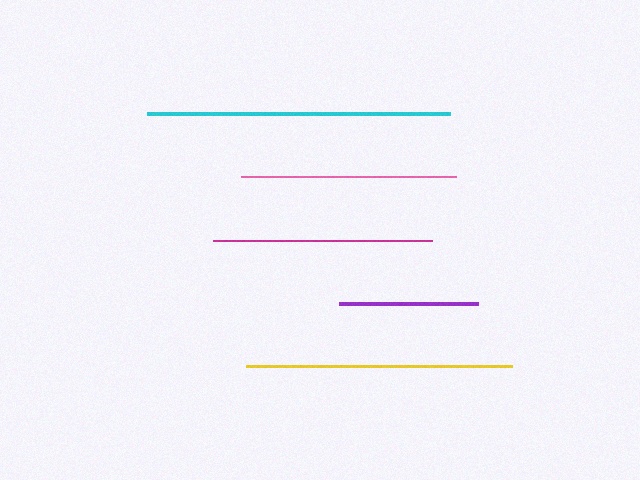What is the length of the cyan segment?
The cyan segment is approximately 303 pixels long.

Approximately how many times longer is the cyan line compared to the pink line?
The cyan line is approximately 1.4 times the length of the pink line.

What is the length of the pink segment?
The pink segment is approximately 215 pixels long.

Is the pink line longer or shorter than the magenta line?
The magenta line is longer than the pink line.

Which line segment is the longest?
The cyan line is the longest at approximately 303 pixels.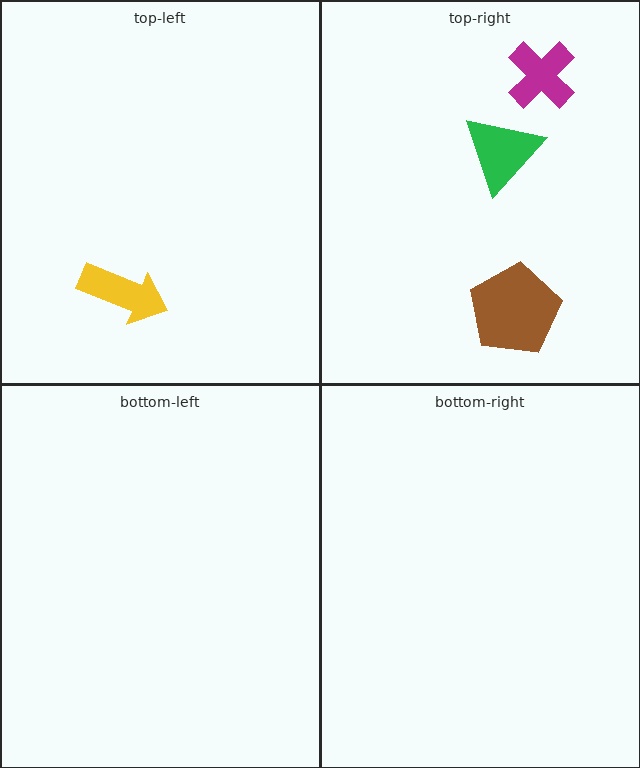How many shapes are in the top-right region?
3.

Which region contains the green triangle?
The top-right region.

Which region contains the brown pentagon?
The top-right region.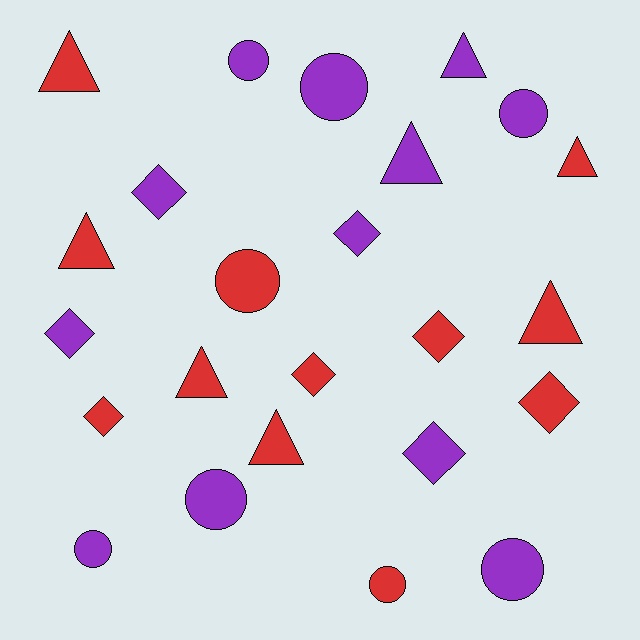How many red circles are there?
There are 2 red circles.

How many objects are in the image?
There are 24 objects.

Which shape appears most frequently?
Triangle, with 8 objects.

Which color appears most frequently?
Purple, with 12 objects.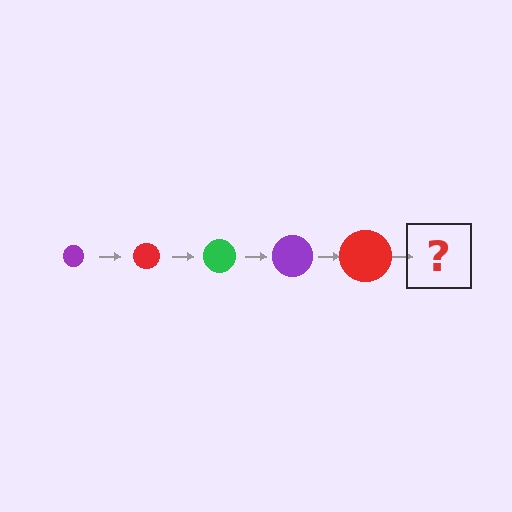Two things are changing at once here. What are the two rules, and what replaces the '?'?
The two rules are that the circle grows larger each step and the color cycles through purple, red, and green. The '?' should be a green circle, larger than the previous one.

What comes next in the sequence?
The next element should be a green circle, larger than the previous one.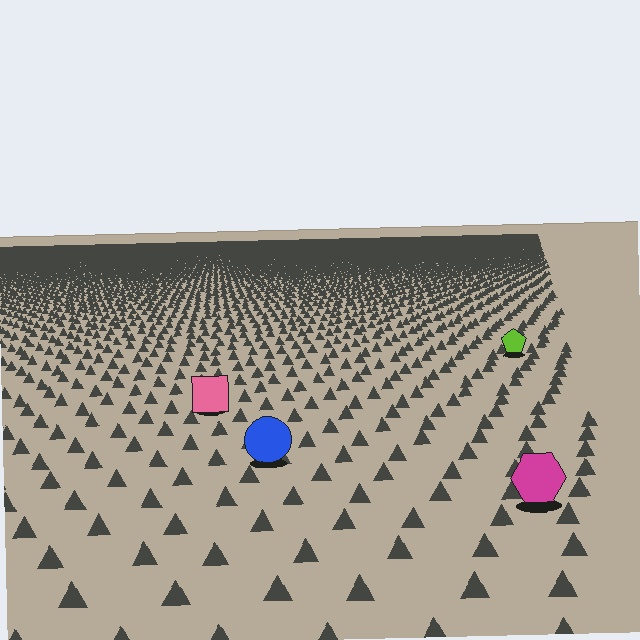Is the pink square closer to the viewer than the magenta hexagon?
No. The magenta hexagon is closer — you can tell from the texture gradient: the ground texture is coarser near it.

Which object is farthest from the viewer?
The lime pentagon is farthest from the viewer. It appears smaller and the ground texture around it is denser.